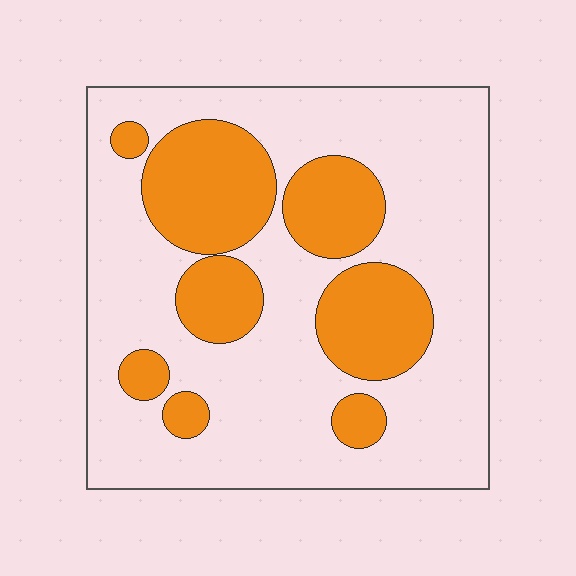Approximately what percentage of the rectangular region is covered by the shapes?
Approximately 30%.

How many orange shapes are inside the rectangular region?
8.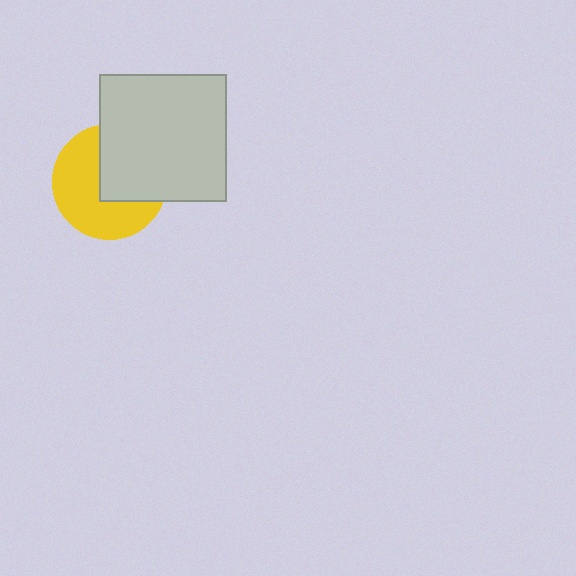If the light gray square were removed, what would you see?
You would see the complete yellow circle.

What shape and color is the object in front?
The object in front is a light gray square.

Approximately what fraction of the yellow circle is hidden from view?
Roughly 43% of the yellow circle is hidden behind the light gray square.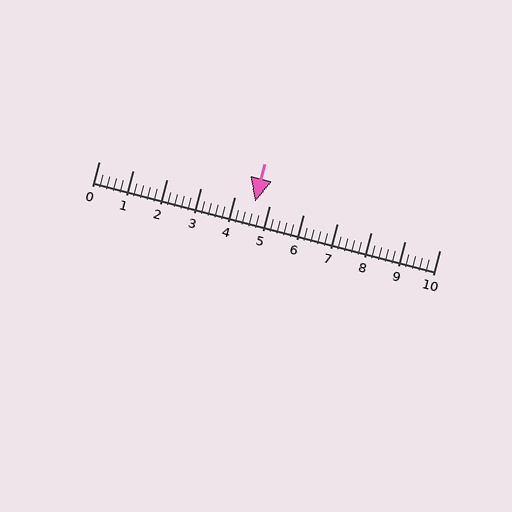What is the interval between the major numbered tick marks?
The major tick marks are spaced 1 units apart.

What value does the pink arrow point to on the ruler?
The pink arrow points to approximately 4.6.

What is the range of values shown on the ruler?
The ruler shows values from 0 to 10.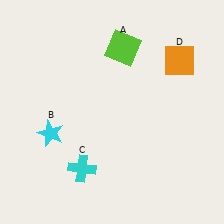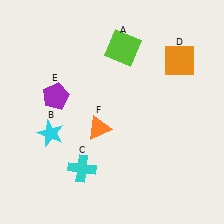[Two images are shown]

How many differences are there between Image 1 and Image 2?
There are 2 differences between the two images.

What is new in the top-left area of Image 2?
A purple pentagon (E) was added in the top-left area of Image 2.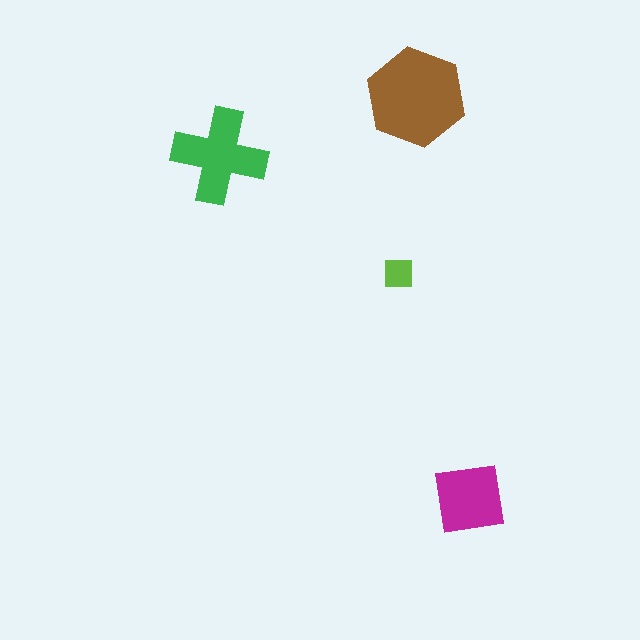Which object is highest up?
The brown hexagon is topmost.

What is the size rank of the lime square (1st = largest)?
4th.